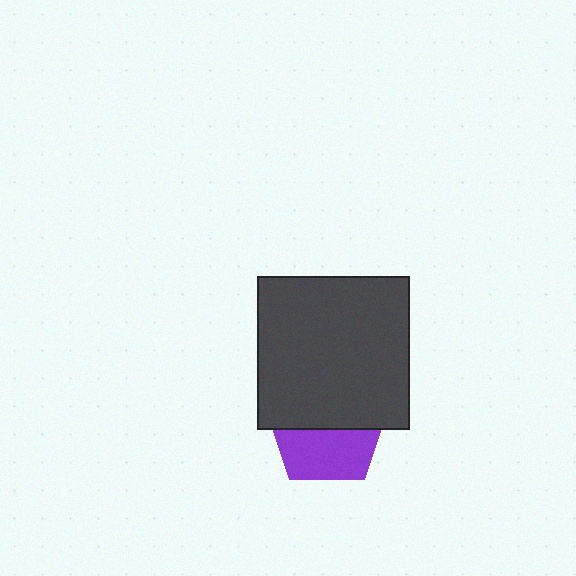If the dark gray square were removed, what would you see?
You would see the complete purple pentagon.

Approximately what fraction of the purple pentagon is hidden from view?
Roughly 53% of the purple pentagon is hidden behind the dark gray square.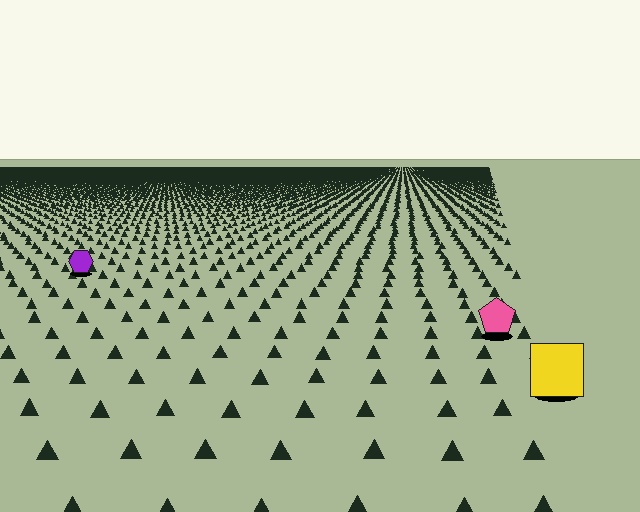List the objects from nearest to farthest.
From nearest to farthest: the yellow square, the pink pentagon, the purple hexagon.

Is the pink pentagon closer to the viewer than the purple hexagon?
Yes. The pink pentagon is closer — you can tell from the texture gradient: the ground texture is coarser near it.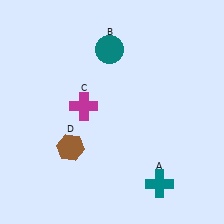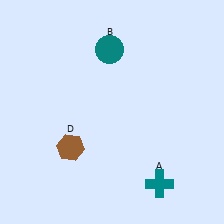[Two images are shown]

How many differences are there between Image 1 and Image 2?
There is 1 difference between the two images.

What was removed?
The magenta cross (C) was removed in Image 2.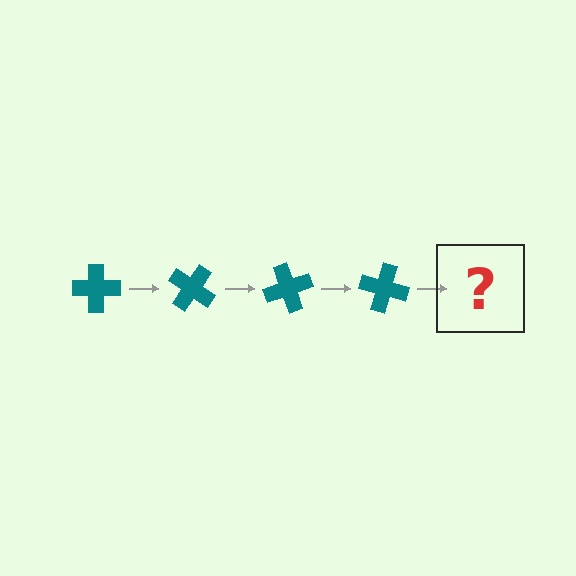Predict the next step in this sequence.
The next step is a teal cross rotated 140 degrees.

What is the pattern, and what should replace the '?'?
The pattern is that the cross rotates 35 degrees each step. The '?' should be a teal cross rotated 140 degrees.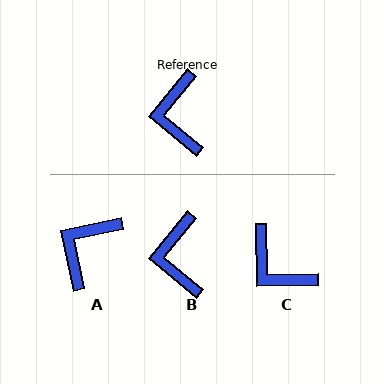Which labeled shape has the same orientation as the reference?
B.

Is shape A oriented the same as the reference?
No, it is off by about 39 degrees.